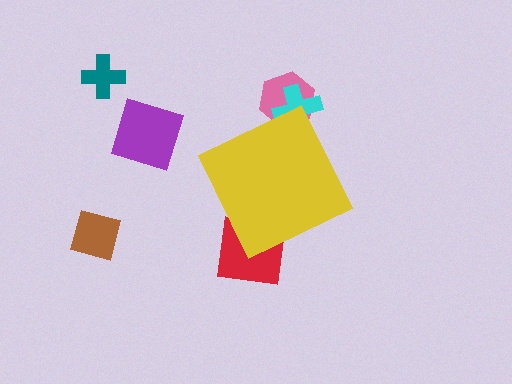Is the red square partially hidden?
Yes, the red square is partially hidden behind the yellow diamond.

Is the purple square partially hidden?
No, the purple square is fully visible.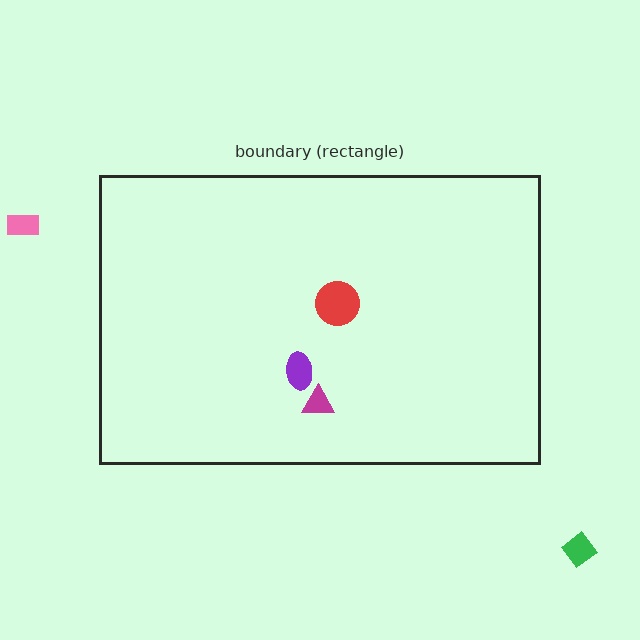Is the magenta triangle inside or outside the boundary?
Inside.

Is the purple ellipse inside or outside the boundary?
Inside.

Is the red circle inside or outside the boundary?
Inside.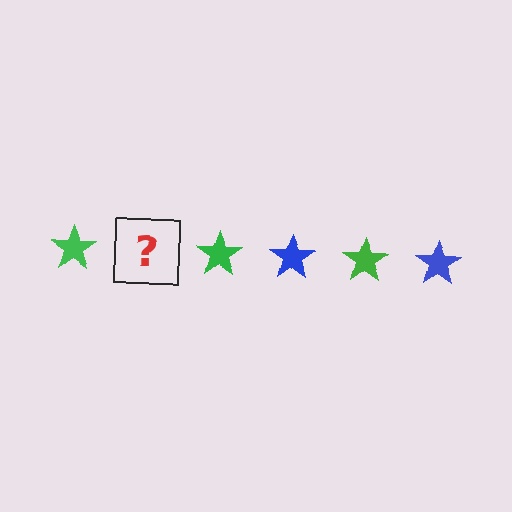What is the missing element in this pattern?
The missing element is a blue star.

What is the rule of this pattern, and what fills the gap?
The rule is that the pattern cycles through green, blue stars. The gap should be filled with a blue star.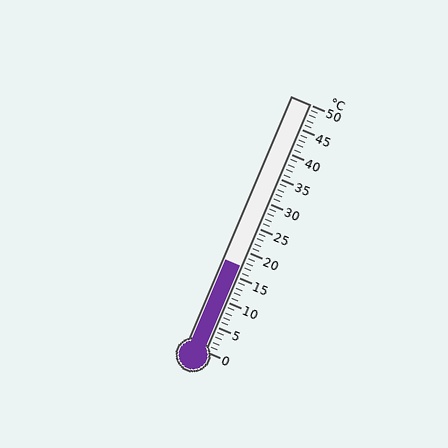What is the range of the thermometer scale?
The thermometer scale ranges from 0°C to 50°C.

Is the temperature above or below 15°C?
The temperature is above 15°C.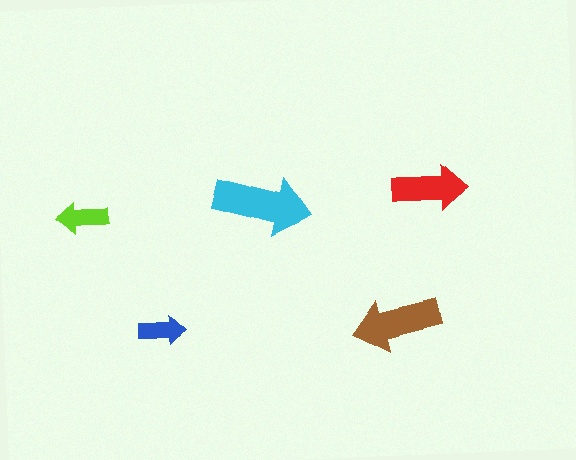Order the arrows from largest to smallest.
the cyan one, the brown one, the red one, the lime one, the blue one.